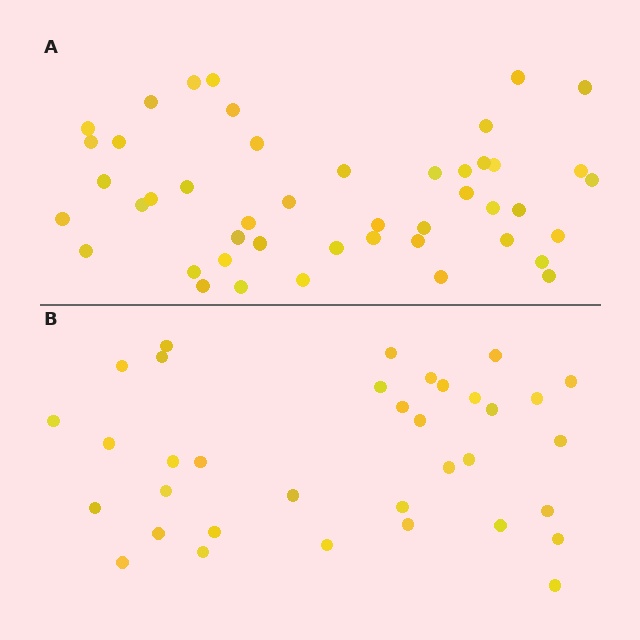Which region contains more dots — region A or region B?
Region A (the top region) has more dots.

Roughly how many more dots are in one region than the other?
Region A has roughly 12 or so more dots than region B.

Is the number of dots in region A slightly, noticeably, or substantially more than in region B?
Region A has noticeably more, but not dramatically so. The ratio is roughly 1.3 to 1.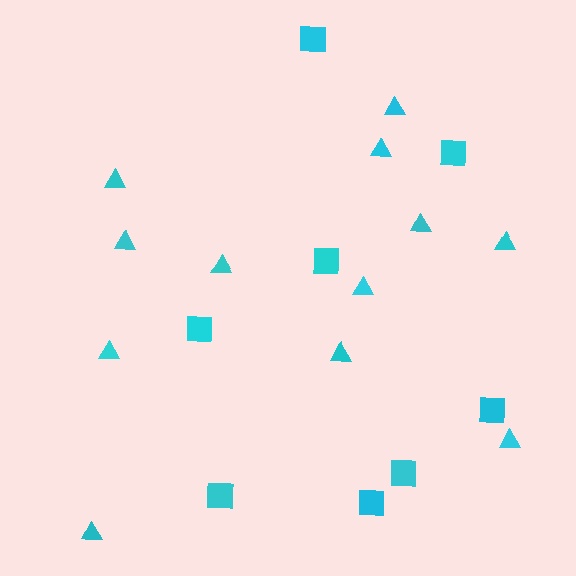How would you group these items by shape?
There are 2 groups: one group of triangles (12) and one group of squares (8).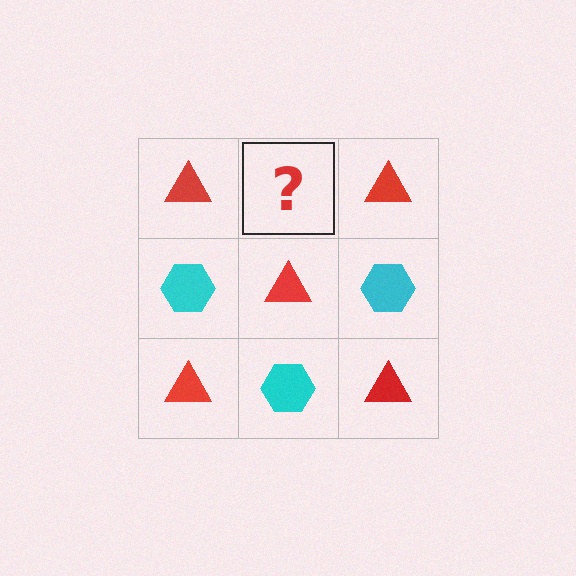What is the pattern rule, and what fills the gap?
The rule is that it alternates red triangle and cyan hexagon in a checkerboard pattern. The gap should be filled with a cyan hexagon.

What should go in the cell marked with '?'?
The missing cell should contain a cyan hexagon.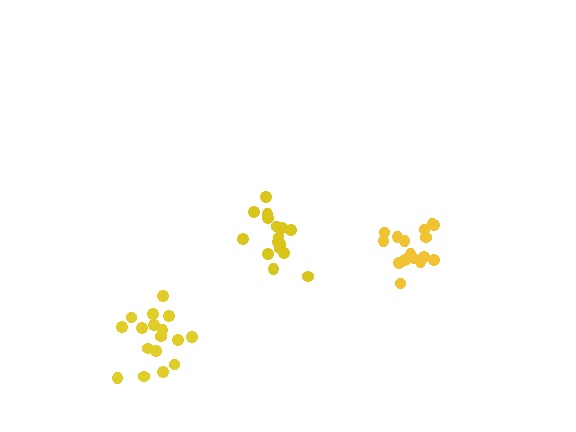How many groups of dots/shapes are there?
There are 3 groups.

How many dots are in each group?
Group 1: 16 dots, Group 2: 16 dots, Group 3: 17 dots (49 total).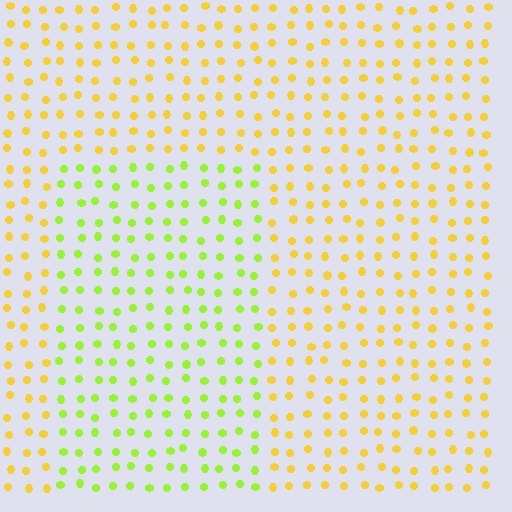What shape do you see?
I see a rectangle.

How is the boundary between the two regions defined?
The boundary is defined purely by a slight shift in hue (about 41 degrees). Spacing, size, and orientation are identical on both sides.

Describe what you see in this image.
The image is filled with small yellow elements in a uniform arrangement. A rectangle-shaped region is visible where the elements are tinted to a slightly different hue, forming a subtle color boundary.